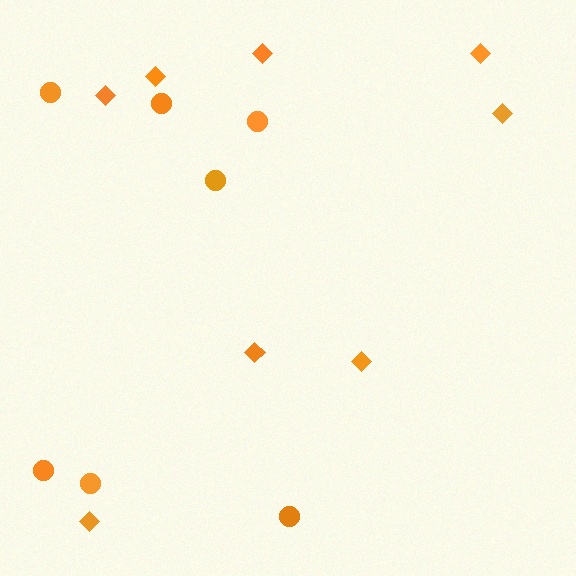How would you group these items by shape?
There are 2 groups: one group of circles (7) and one group of diamonds (8).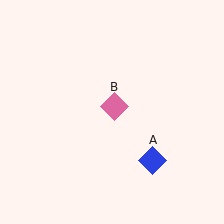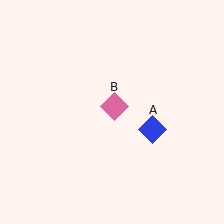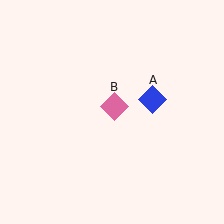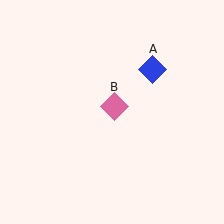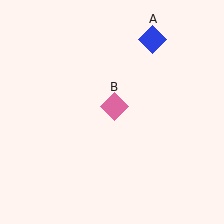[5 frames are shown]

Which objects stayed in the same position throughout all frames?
Pink diamond (object B) remained stationary.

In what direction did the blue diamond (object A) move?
The blue diamond (object A) moved up.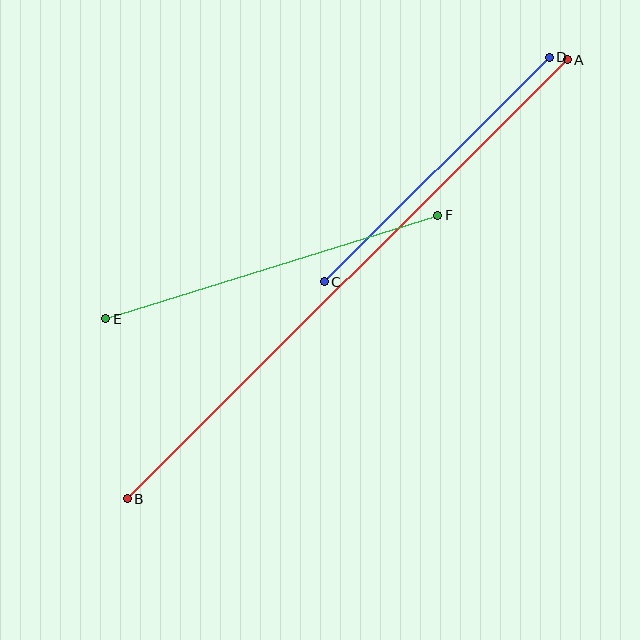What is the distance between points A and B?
The distance is approximately 622 pixels.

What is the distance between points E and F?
The distance is approximately 348 pixels.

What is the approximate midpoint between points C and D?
The midpoint is at approximately (437, 169) pixels.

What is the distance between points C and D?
The distance is approximately 318 pixels.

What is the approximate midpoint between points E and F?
The midpoint is at approximately (272, 267) pixels.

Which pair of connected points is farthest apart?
Points A and B are farthest apart.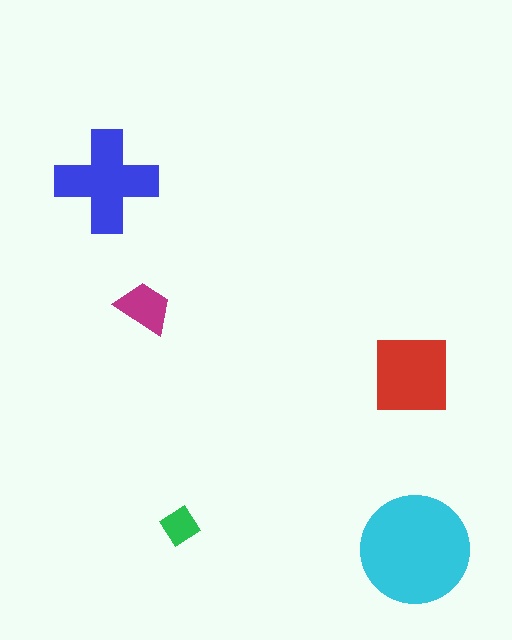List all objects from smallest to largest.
The green diamond, the magenta trapezoid, the red square, the blue cross, the cyan circle.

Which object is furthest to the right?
The cyan circle is rightmost.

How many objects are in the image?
There are 5 objects in the image.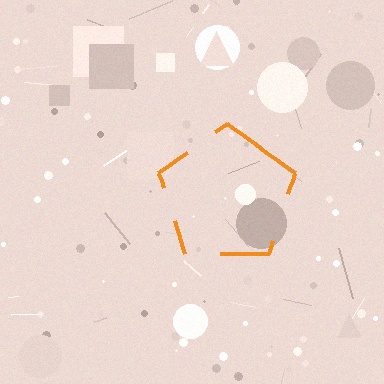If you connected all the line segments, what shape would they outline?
They would outline a pentagon.